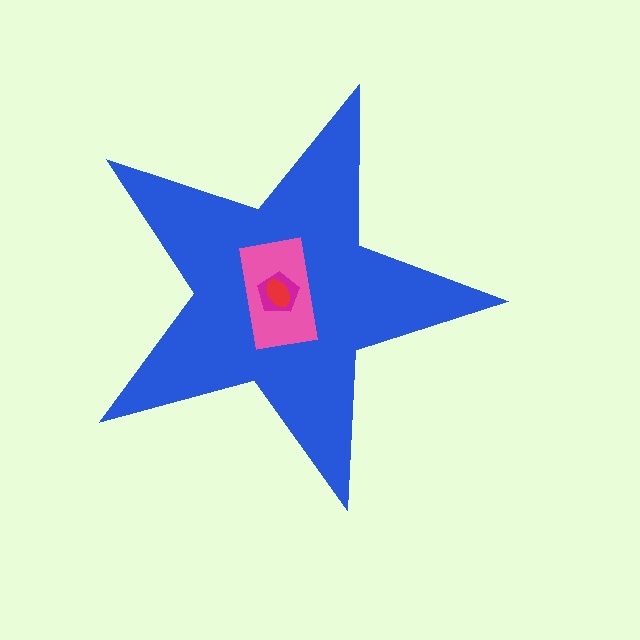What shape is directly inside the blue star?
The pink rectangle.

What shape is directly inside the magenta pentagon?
The red ellipse.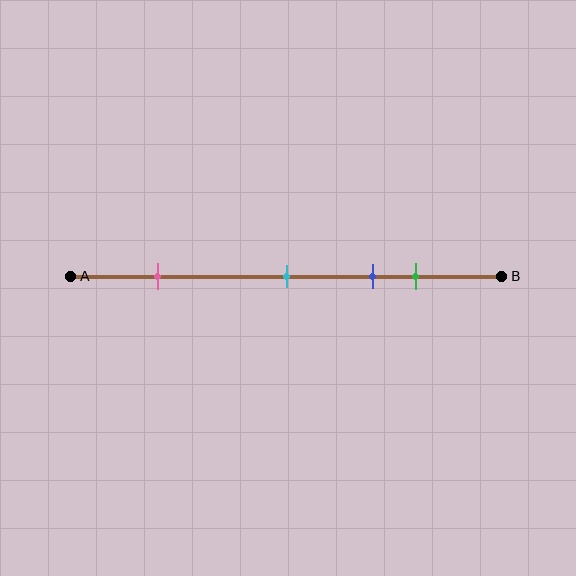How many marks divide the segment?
There are 4 marks dividing the segment.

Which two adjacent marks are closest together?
The blue and green marks are the closest adjacent pair.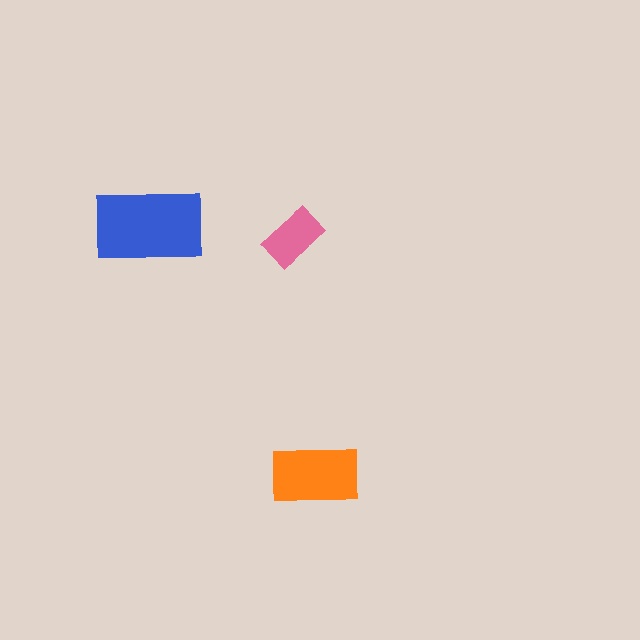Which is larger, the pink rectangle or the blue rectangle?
The blue one.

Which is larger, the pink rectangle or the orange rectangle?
The orange one.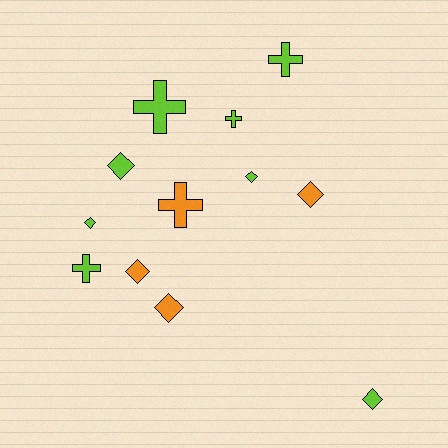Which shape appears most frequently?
Diamond, with 7 objects.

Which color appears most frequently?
Lime, with 8 objects.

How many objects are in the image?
There are 12 objects.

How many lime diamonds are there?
There are 4 lime diamonds.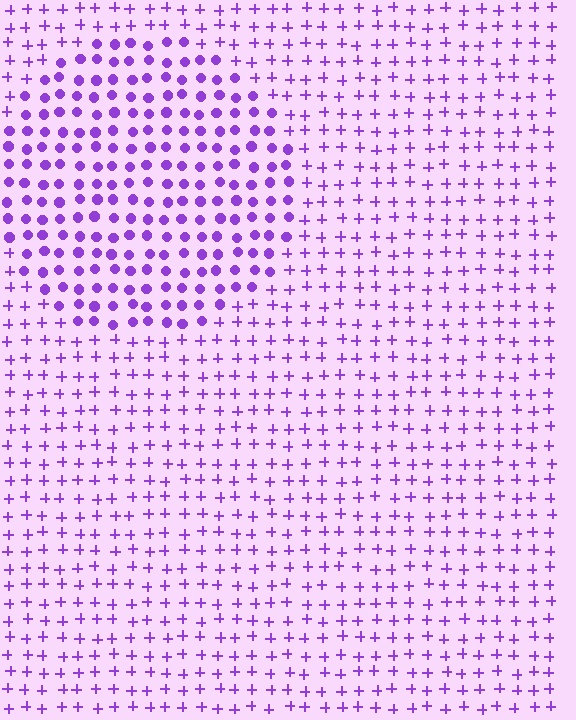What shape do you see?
I see a circle.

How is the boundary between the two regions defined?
The boundary is defined by a change in element shape: circles inside vs. plus signs outside. All elements share the same color and spacing.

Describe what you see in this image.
The image is filled with small purple elements arranged in a uniform grid. A circle-shaped region contains circles, while the surrounding area contains plus signs. The boundary is defined purely by the change in element shape.